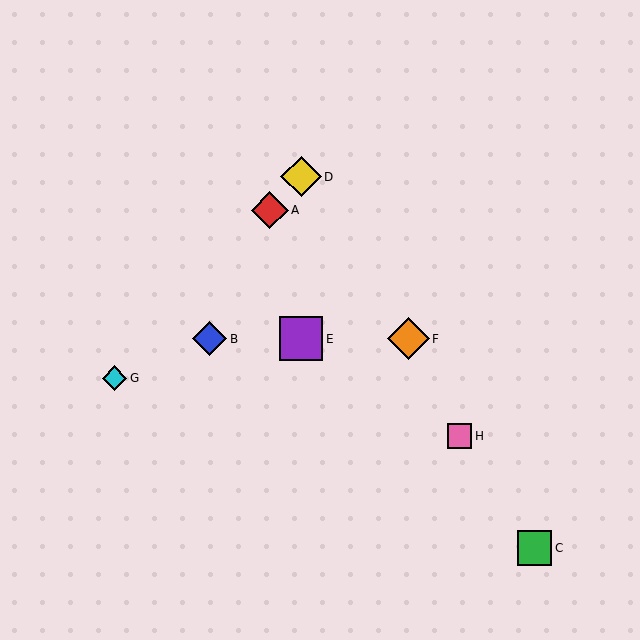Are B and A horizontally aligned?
No, B is at y≈339 and A is at y≈210.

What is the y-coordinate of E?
Object E is at y≈339.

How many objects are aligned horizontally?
3 objects (B, E, F) are aligned horizontally.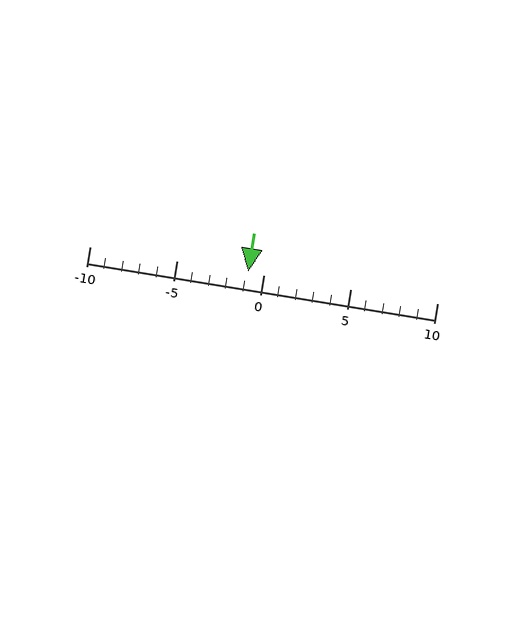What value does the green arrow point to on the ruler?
The green arrow points to approximately -1.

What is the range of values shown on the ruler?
The ruler shows values from -10 to 10.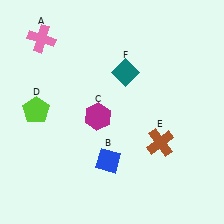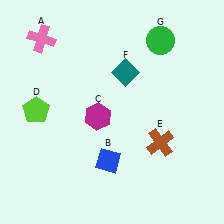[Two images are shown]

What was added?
A green circle (G) was added in Image 2.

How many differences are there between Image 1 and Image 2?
There is 1 difference between the two images.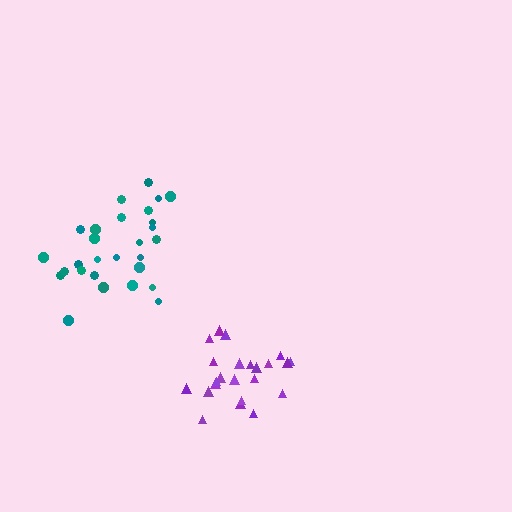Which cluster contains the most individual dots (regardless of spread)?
Teal (28).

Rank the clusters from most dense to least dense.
purple, teal.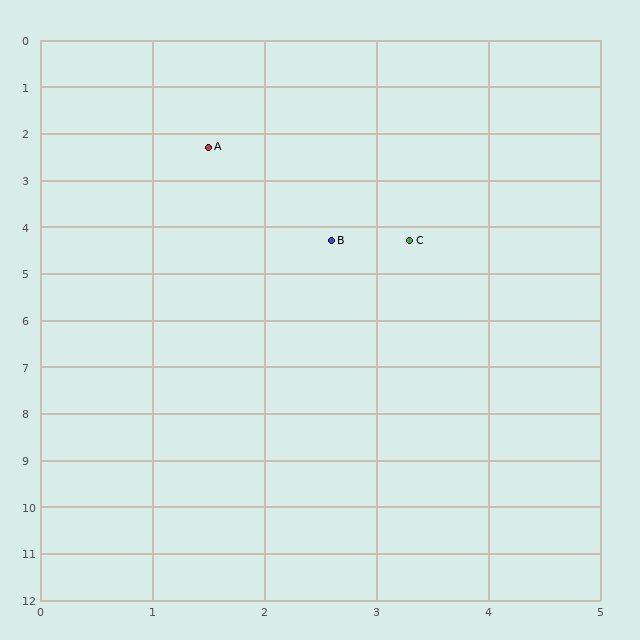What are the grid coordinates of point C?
Point C is at approximately (3.3, 4.3).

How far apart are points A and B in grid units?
Points A and B are about 2.3 grid units apart.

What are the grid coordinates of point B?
Point B is at approximately (2.6, 4.3).